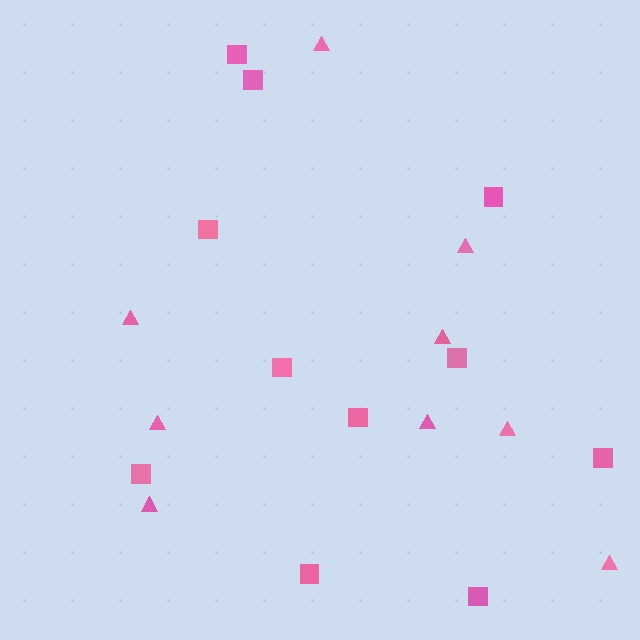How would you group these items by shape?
There are 2 groups: one group of triangles (9) and one group of squares (11).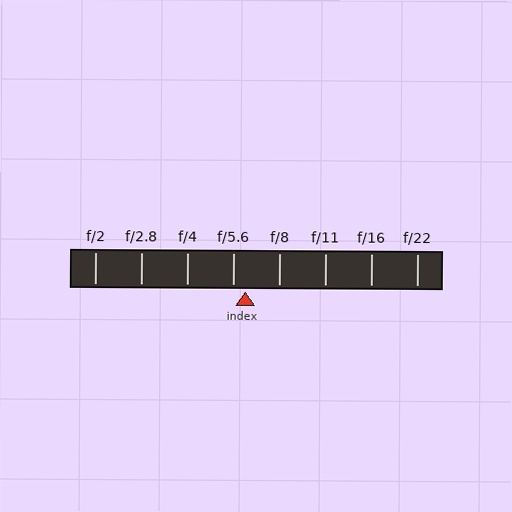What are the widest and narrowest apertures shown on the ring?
The widest aperture shown is f/2 and the narrowest is f/22.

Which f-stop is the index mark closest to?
The index mark is closest to f/5.6.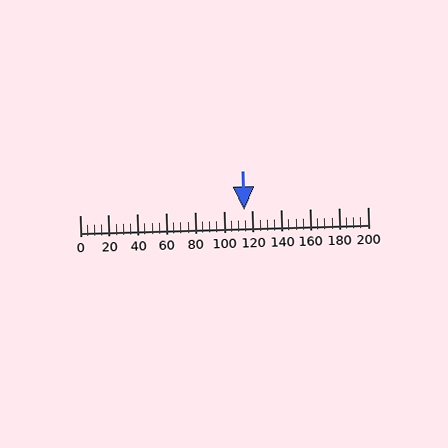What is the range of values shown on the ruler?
The ruler shows values from 0 to 200.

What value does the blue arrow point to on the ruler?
The blue arrow points to approximately 114.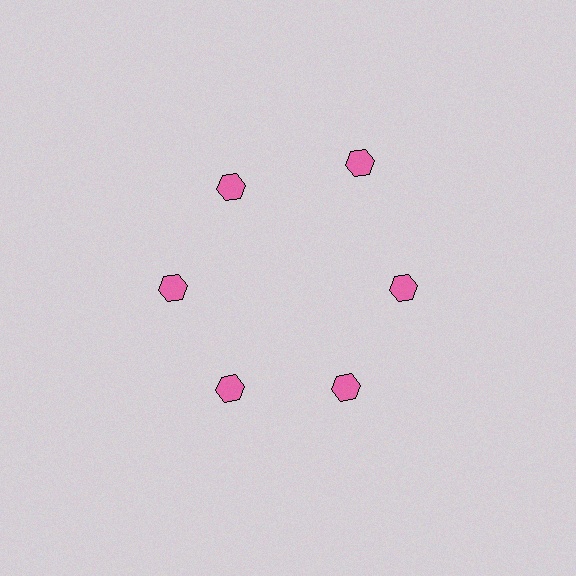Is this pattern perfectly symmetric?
No. The 6 pink hexagons are arranged in a ring, but one element near the 1 o'clock position is pushed outward from the center, breaking the 6-fold rotational symmetry.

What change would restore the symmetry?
The symmetry would be restored by moving it inward, back onto the ring so that all 6 hexagons sit at equal angles and equal distance from the center.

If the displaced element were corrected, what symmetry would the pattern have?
It would have 6-fold rotational symmetry — the pattern would map onto itself every 60 degrees.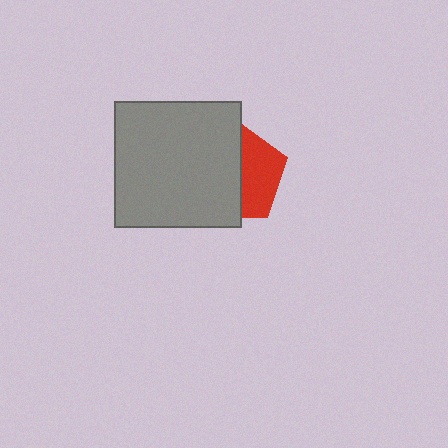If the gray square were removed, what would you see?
You would see the complete red pentagon.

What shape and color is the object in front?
The object in front is a gray square.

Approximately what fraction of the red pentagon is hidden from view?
Roughly 57% of the red pentagon is hidden behind the gray square.